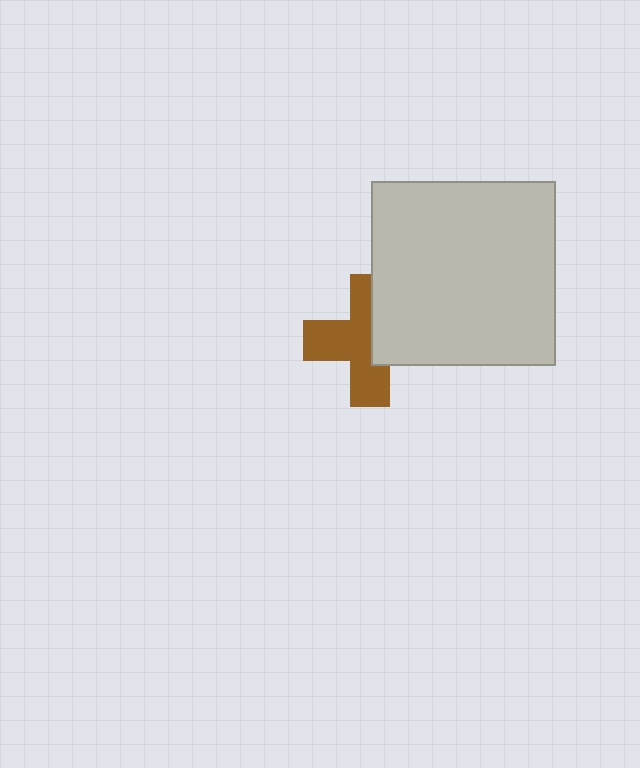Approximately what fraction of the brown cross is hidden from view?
Roughly 39% of the brown cross is hidden behind the light gray square.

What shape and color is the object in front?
The object in front is a light gray square.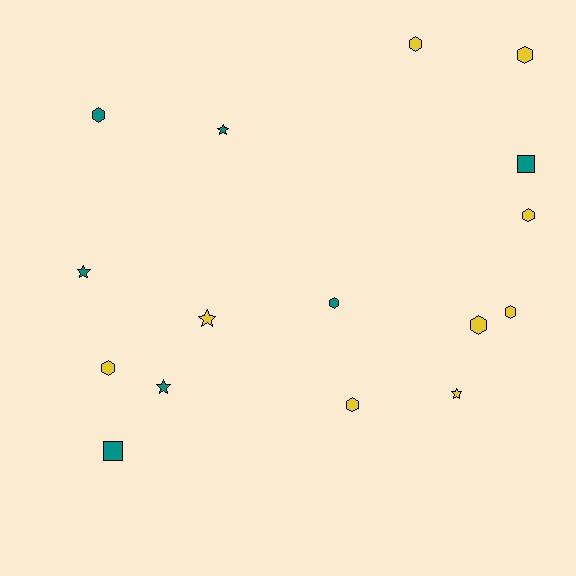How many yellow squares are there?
There are no yellow squares.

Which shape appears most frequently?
Hexagon, with 9 objects.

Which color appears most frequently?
Yellow, with 9 objects.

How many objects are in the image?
There are 16 objects.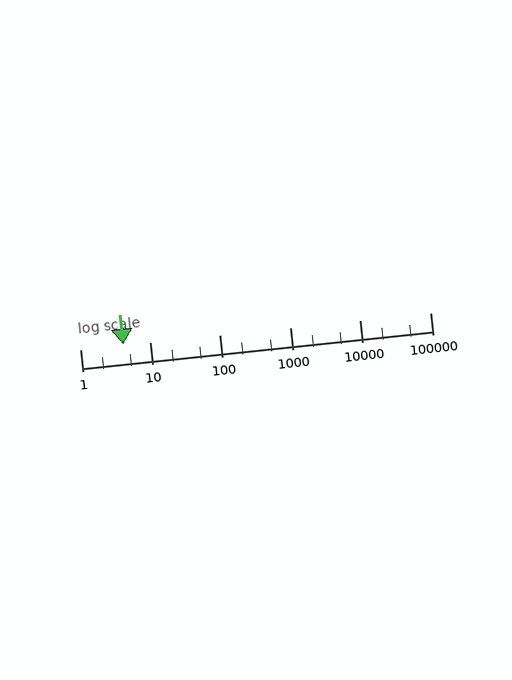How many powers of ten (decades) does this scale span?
The scale spans 5 decades, from 1 to 100000.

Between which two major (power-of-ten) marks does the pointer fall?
The pointer is between 1 and 10.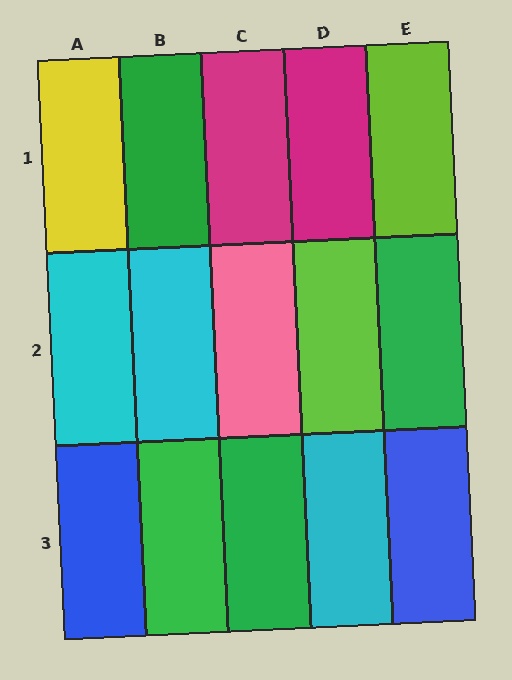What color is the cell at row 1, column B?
Green.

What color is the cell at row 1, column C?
Magenta.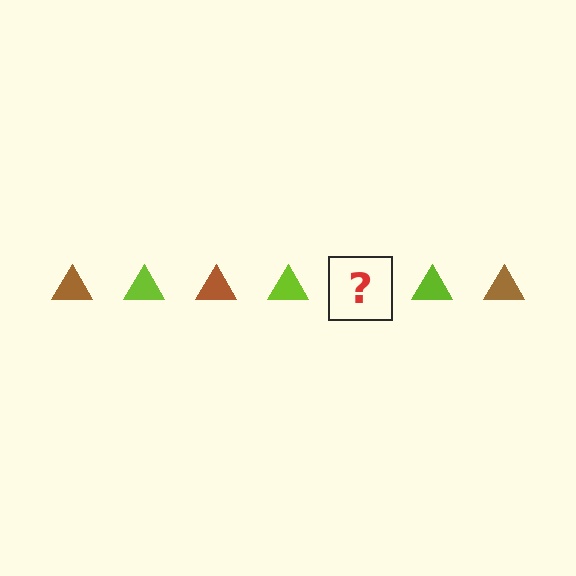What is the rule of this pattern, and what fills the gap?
The rule is that the pattern cycles through brown, lime triangles. The gap should be filled with a brown triangle.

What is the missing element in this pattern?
The missing element is a brown triangle.